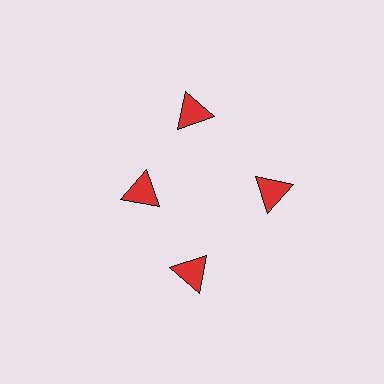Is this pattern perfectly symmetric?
No. The 4 red triangles are arranged in a ring, but one element near the 9 o'clock position is pulled inward toward the center, breaking the 4-fold rotational symmetry.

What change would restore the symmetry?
The symmetry would be restored by moving it outward, back onto the ring so that all 4 triangles sit at equal angles and equal distance from the center.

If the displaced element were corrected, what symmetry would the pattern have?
It would have 4-fold rotational symmetry — the pattern would map onto itself every 90 degrees.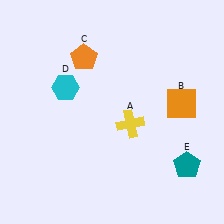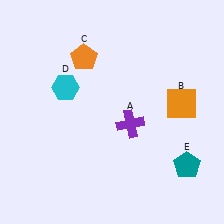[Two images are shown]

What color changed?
The cross (A) changed from yellow in Image 1 to purple in Image 2.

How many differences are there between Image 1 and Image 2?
There is 1 difference between the two images.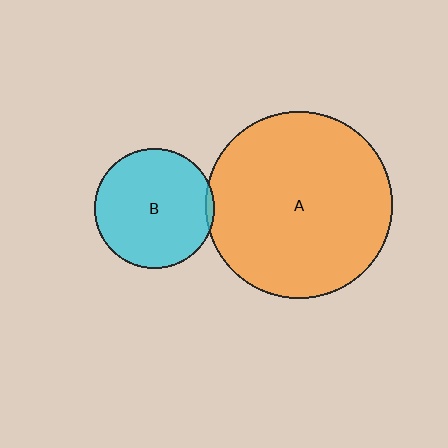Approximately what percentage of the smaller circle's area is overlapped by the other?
Approximately 5%.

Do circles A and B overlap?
Yes.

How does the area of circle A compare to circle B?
Approximately 2.4 times.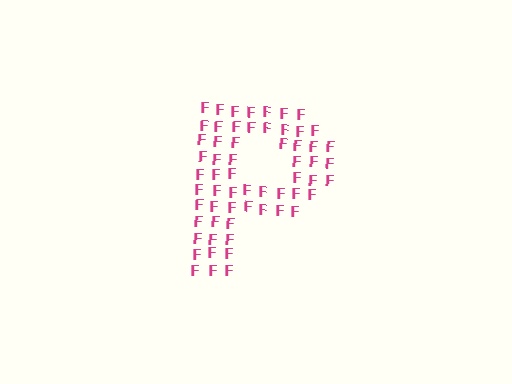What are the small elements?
The small elements are letter F's.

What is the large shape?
The large shape is the letter P.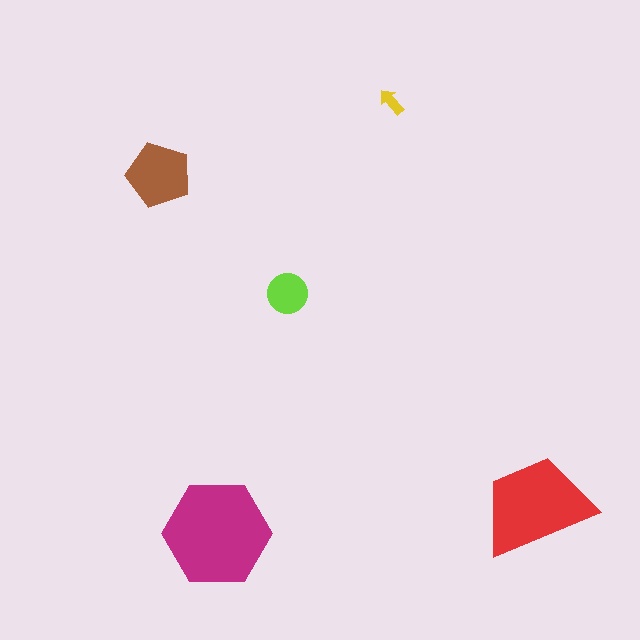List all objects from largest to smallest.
The magenta hexagon, the red trapezoid, the brown pentagon, the lime circle, the yellow arrow.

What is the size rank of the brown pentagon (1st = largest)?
3rd.